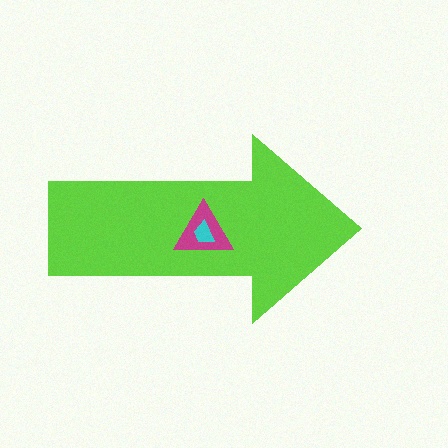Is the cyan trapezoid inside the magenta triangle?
Yes.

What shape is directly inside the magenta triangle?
The cyan trapezoid.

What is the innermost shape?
The cyan trapezoid.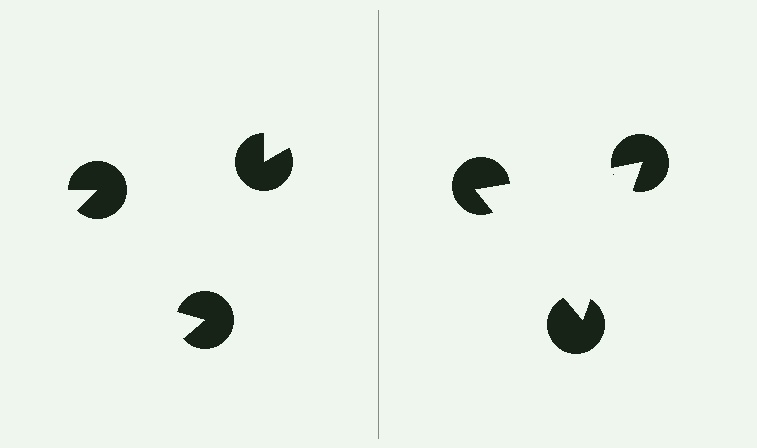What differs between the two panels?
The pac-man discs are positioned identically on both sides; only the wedge orientations differ. On the right they align to a triangle; on the left they are misaligned.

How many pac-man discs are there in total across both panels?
6 — 3 on each side.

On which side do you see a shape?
An illusory triangle appears on the right side. On the left side the wedge cuts are rotated, so no coherent shape forms.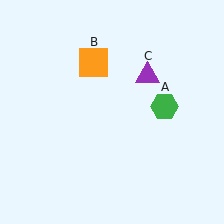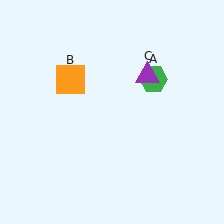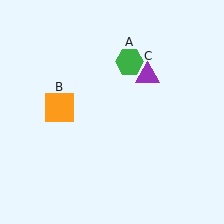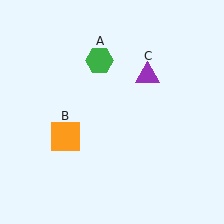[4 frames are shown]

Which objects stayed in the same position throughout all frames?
Purple triangle (object C) remained stationary.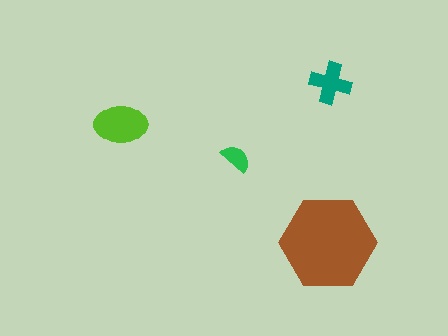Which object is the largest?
The brown hexagon.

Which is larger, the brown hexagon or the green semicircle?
The brown hexagon.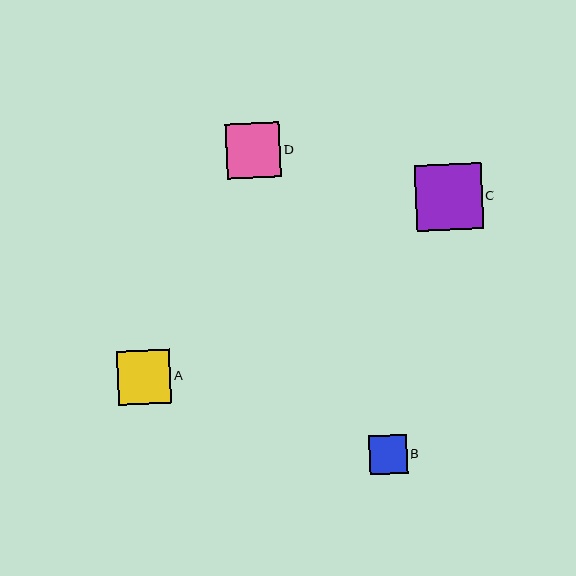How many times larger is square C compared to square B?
Square C is approximately 1.7 times the size of square B.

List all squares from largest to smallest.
From largest to smallest: C, D, A, B.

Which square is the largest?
Square C is the largest with a size of approximately 67 pixels.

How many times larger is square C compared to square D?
Square C is approximately 1.2 times the size of square D.